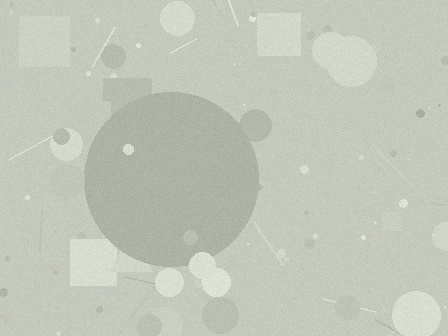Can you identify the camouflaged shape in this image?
The camouflaged shape is a circle.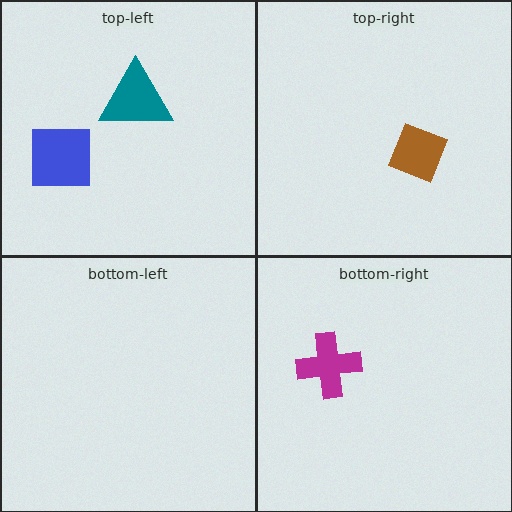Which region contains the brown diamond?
The top-right region.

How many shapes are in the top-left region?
2.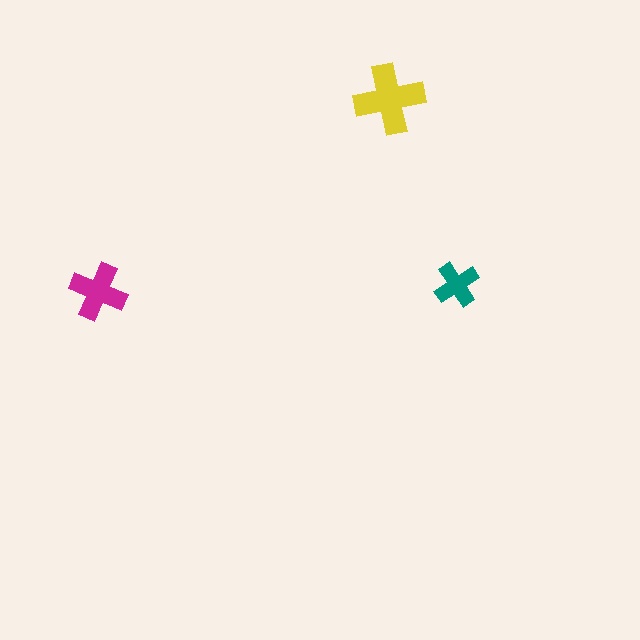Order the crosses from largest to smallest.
the yellow one, the magenta one, the teal one.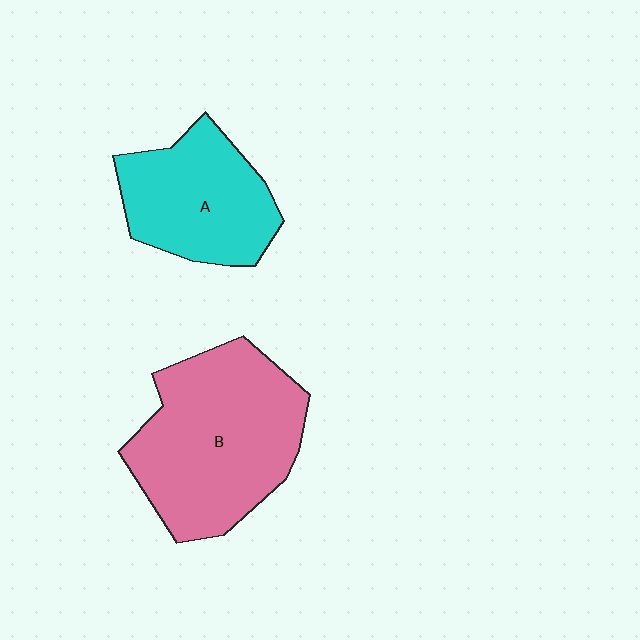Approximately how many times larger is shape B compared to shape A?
Approximately 1.5 times.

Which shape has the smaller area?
Shape A (cyan).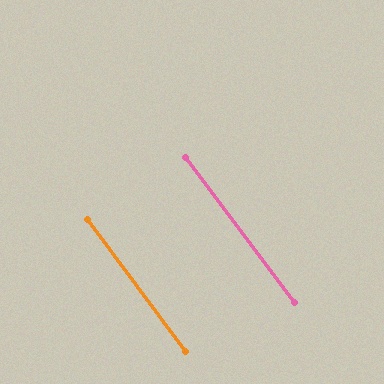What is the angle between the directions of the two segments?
Approximately 0 degrees.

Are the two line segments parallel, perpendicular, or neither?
Parallel — their directions differ by only 0.5°.